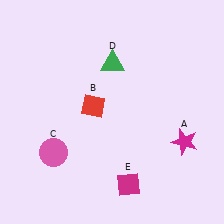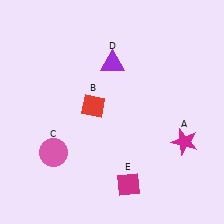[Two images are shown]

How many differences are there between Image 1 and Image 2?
There is 1 difference between the two images.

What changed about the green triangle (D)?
In Image 1, D is green. In Image 2, it changed to purple.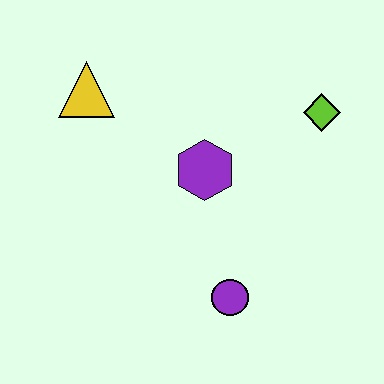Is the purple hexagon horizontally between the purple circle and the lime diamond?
No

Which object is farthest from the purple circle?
The yellow triangle is farthest from the purple circle.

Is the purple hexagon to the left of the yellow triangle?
No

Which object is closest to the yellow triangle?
The purple hexagon is closest to the yellow triangle.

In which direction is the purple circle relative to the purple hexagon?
The purple circle is below the purple hexagon.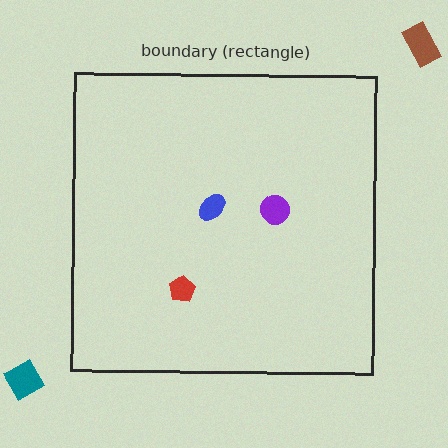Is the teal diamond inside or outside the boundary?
Outside.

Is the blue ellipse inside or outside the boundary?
Inside.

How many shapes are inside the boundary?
3 inside, 2 outside.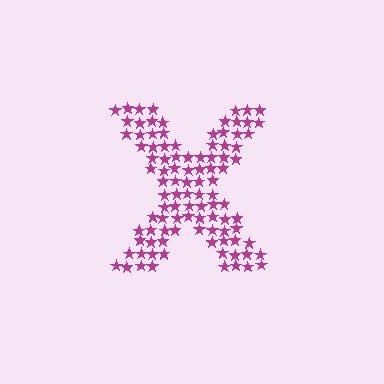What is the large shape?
The large shape is the letter X.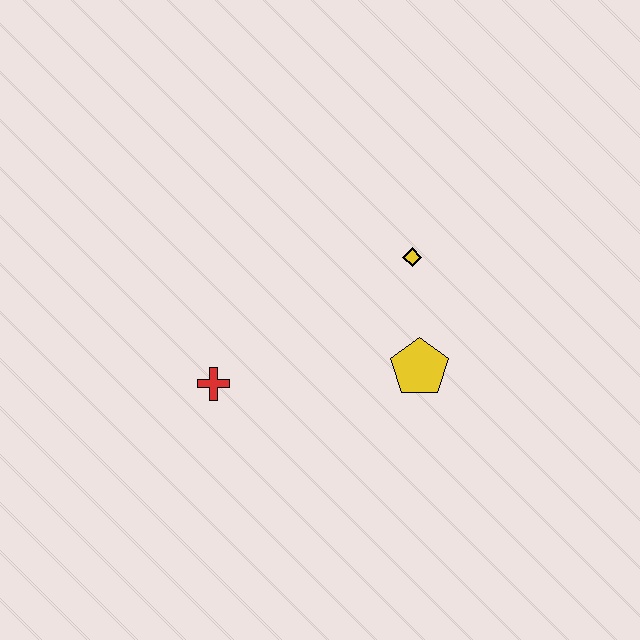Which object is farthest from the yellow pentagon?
The red cross is farthest from the yellow pentagon.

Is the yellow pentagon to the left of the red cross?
No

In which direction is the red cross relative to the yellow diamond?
The red cross is to the left of the yellow diamond.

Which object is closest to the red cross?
The yellow pentagon is closest to the red cross.